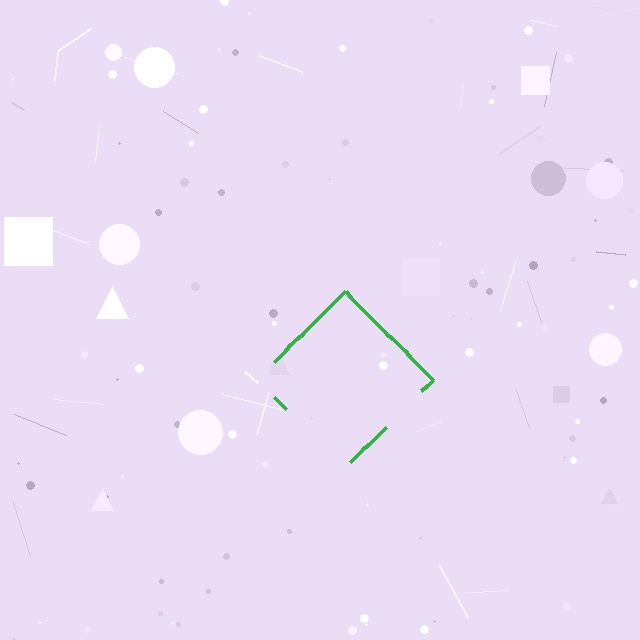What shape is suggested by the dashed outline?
The dashed outline suggests a diamond.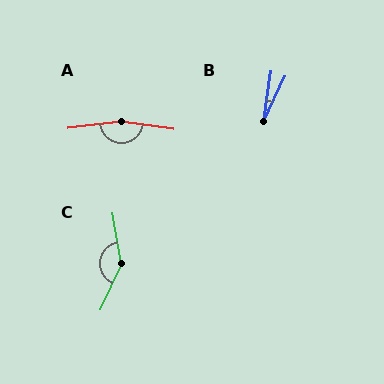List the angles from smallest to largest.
B (17°), C (147°), A (165°).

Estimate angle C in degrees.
Approximately 147 degrees.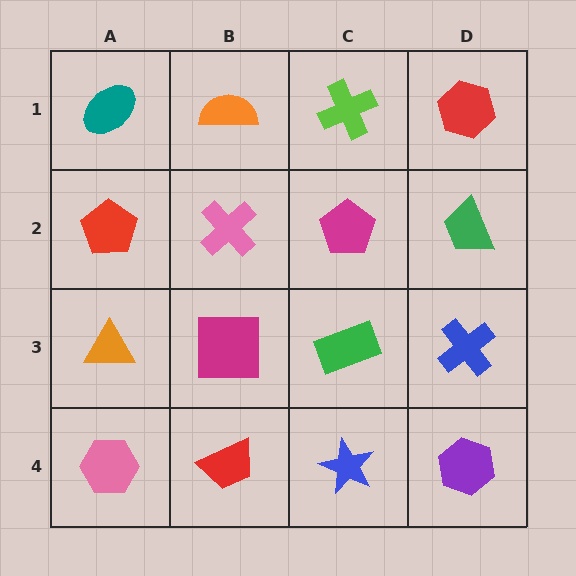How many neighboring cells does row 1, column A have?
2.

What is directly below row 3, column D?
A purple hexagon.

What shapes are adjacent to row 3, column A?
A red pentagon (row 2, column A), a pink hexagon (row 4, column A), a magenta square (row 3, column B).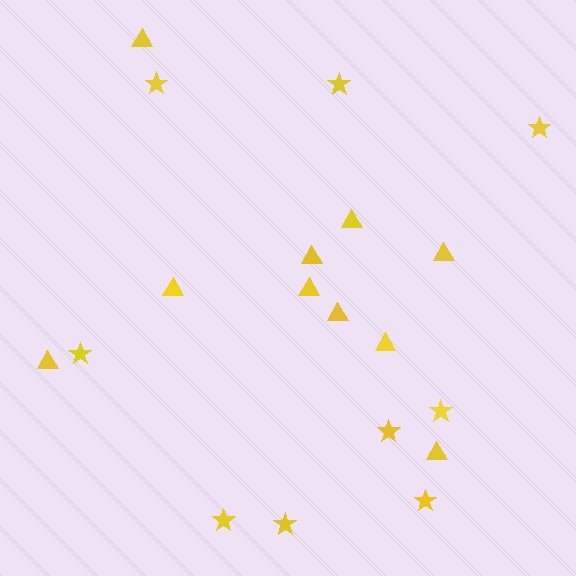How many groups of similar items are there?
There are 2 groups: one group of stars (9) and one group of triangles (10).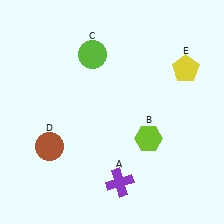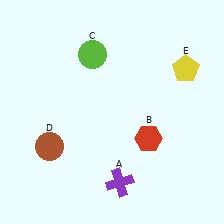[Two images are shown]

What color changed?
The hexagon (B) changed from lime in Image 1 to red in Image 2.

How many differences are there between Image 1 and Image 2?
There is 1 difference between the two images.